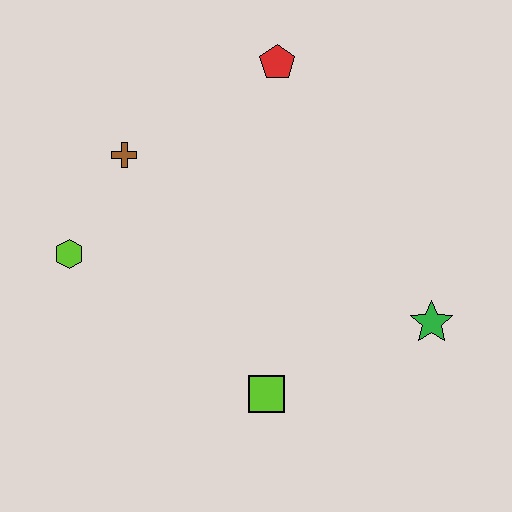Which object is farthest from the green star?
The lime hexagon is farthest from the green star.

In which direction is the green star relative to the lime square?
The green star is to the right of the lime square.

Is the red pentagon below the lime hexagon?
No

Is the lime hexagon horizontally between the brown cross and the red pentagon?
No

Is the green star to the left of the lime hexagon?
No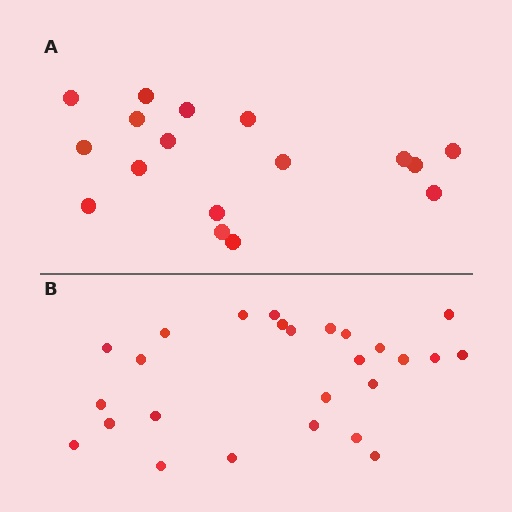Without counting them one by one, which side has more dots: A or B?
Region B (the bottom region) has more dots.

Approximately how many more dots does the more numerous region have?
Region B has roughly 8 or so more dots than region A.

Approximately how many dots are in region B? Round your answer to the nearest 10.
About 30 dots. (The exact count is 26, which rounds to 30.)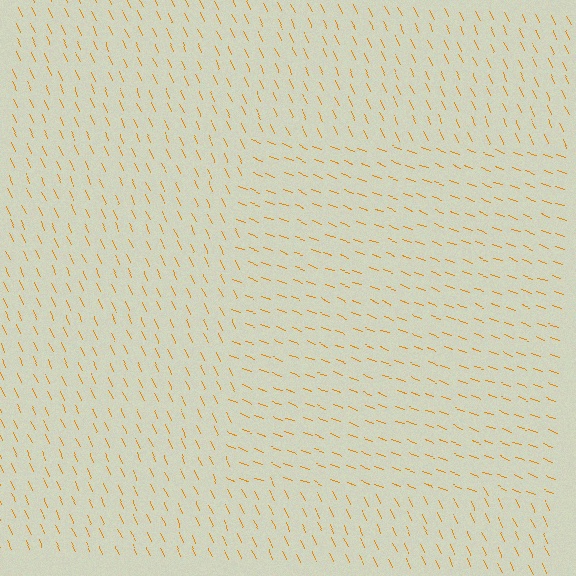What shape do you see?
I see a rectangle.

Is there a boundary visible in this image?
Yes, there is a texture boundary formed by a change in line orientation.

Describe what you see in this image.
The image is filled with small orange line segments. A rectangle region in the image has lines oriented differently from the surrounding lines, creating a visible texture boundary.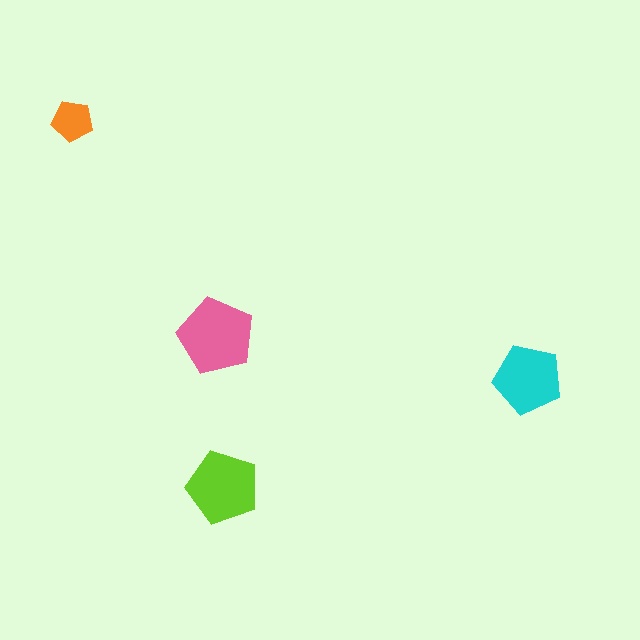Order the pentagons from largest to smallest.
the pink one, the lime one, the cyan one, the orange one.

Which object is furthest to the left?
The orange pentagon is leftmost.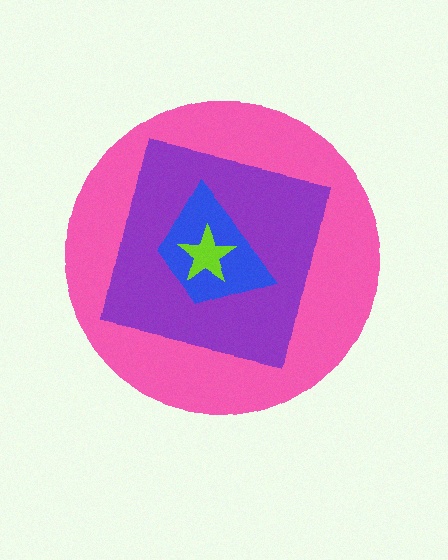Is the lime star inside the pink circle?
Yes.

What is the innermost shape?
The lime star.